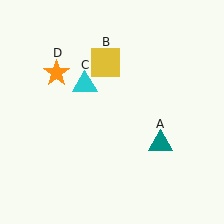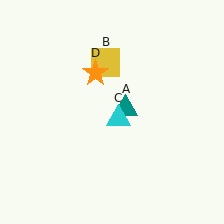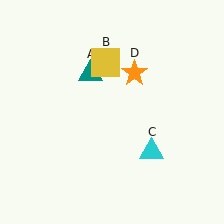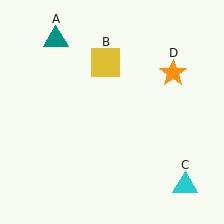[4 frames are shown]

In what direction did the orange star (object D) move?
The orange star (object D) moved right.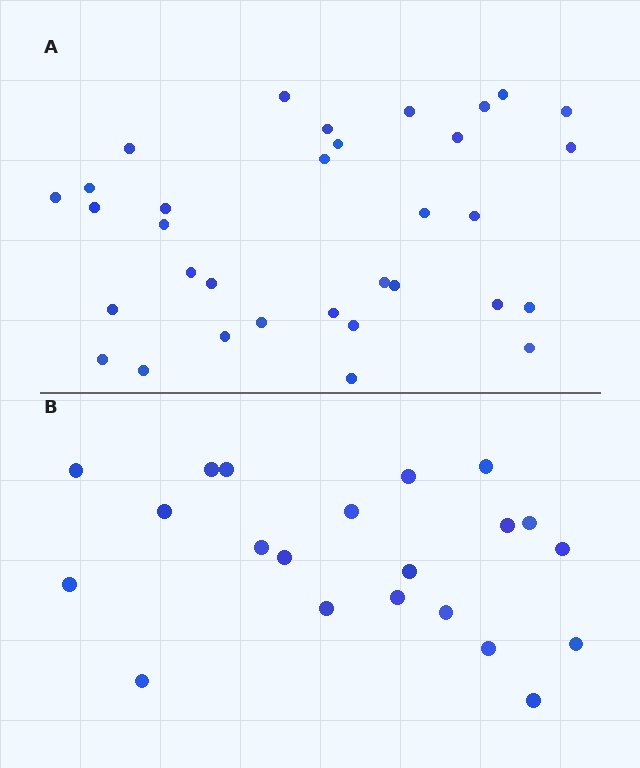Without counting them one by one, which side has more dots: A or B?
Region A (the top region) has more dots.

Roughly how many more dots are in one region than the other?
Region A has roughly 12 or so more dots than region B.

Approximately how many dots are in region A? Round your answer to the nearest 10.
About 30 dots. (The exact count is 33, which rounds to 30.)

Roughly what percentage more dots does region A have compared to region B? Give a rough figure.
About 55% more.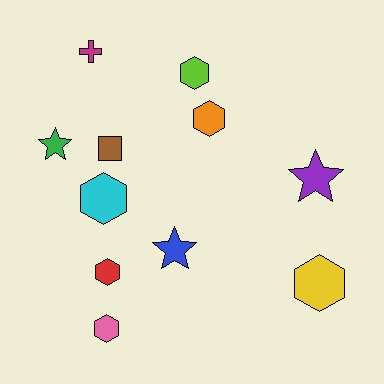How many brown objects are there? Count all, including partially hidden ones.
There is 1 brown object.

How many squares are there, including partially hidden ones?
There is 1 square.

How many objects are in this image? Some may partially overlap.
There are 11 objects.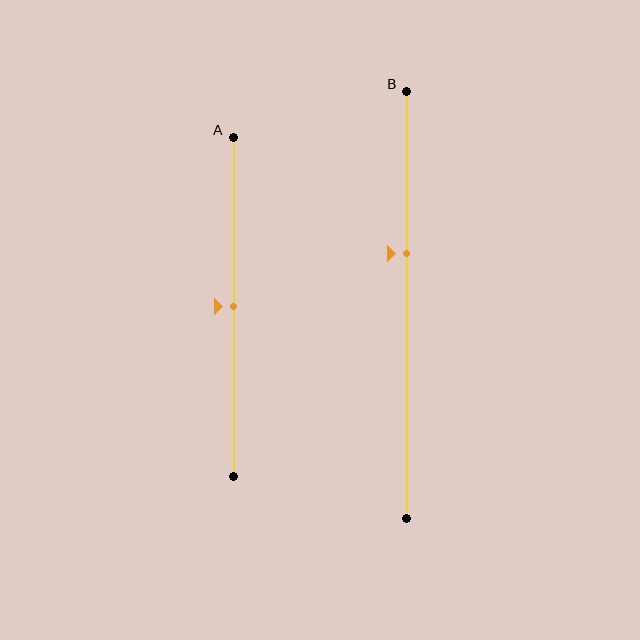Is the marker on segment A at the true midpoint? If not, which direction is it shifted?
Yes, the marker on segment A is at the true midpoint.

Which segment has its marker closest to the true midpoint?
Segment A has its marker closest to the true midpoint.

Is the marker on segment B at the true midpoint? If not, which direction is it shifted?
No, the marker on segment B is shifted upward by about 12% of the segment length.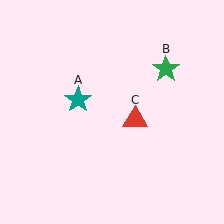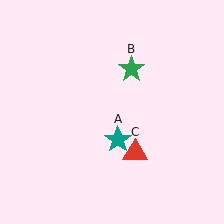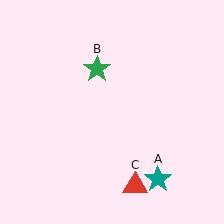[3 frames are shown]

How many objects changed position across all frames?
3 objects changed position: teal star (object A), green star (object B), red triangle (object C).